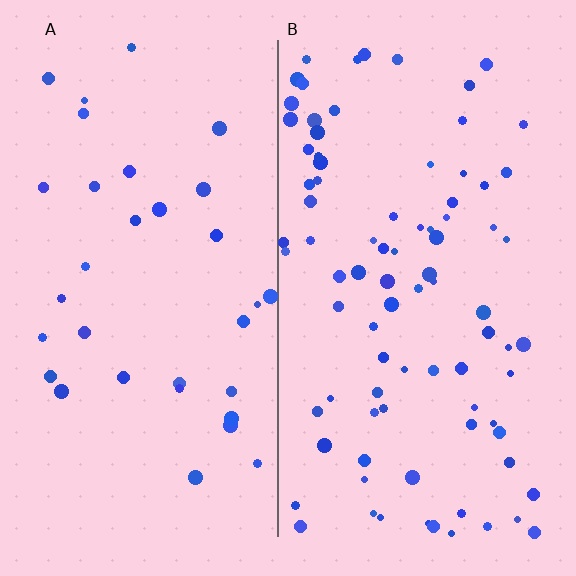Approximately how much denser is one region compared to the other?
Approximately 2.6× — region B over region A.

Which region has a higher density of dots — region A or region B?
B (the right).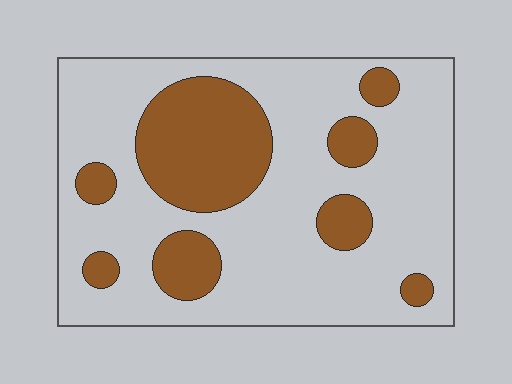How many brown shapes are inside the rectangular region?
8.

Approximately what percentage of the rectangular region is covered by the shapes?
Approximately 25%.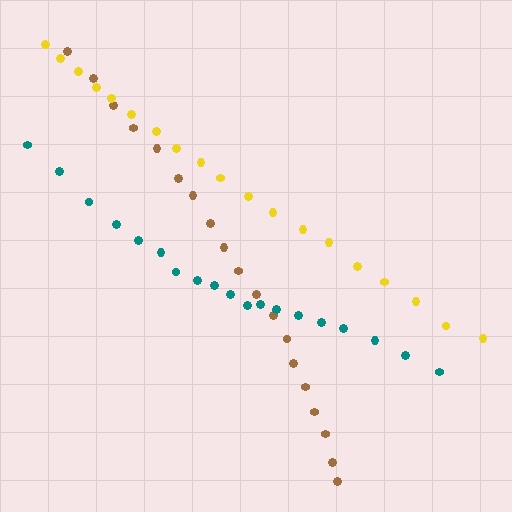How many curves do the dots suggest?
There are 3 distinct paths.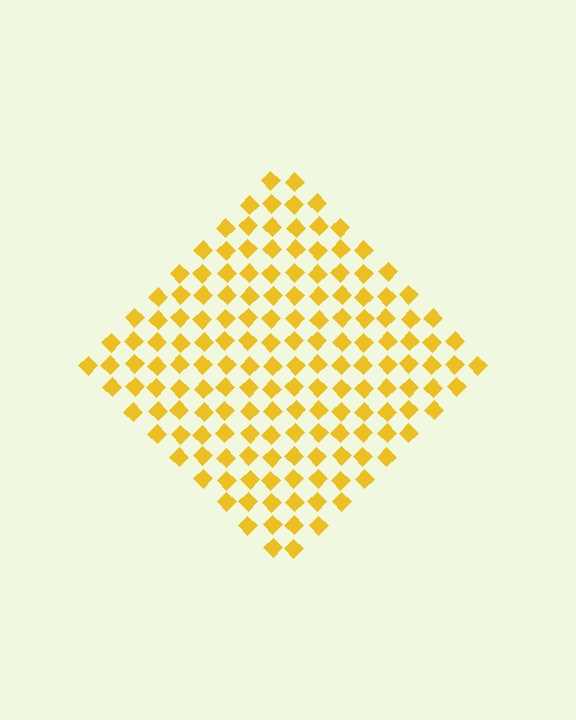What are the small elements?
The small elements are diamonds.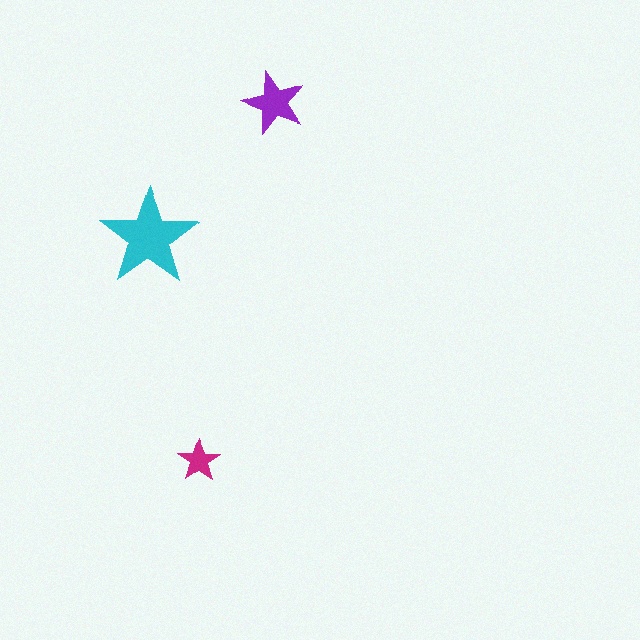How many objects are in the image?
There are 3 objects in the image.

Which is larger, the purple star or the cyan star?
The cyan one.